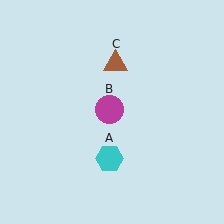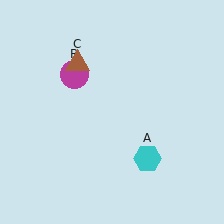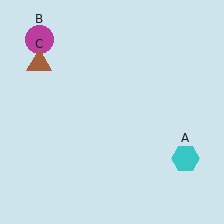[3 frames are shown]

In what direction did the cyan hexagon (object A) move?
The cyan hexagon (object A) moved right.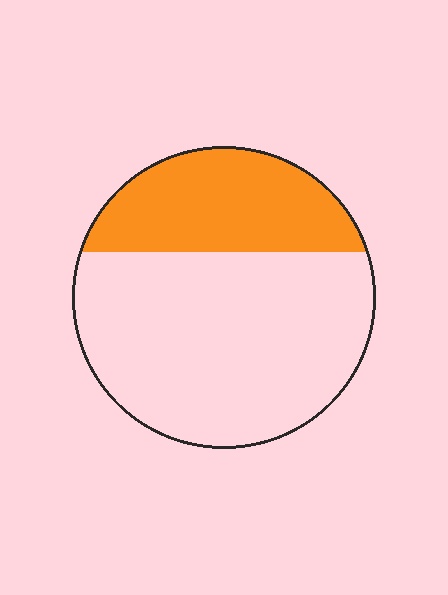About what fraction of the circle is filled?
About one third (1/3).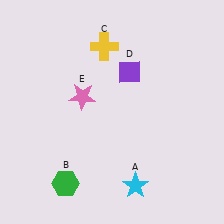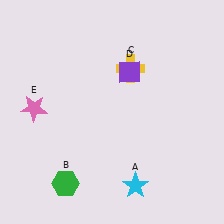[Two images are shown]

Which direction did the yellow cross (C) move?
The yellow cross (C) moved right.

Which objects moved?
The objects that moved are: the yellow cross (C), the pink star (E).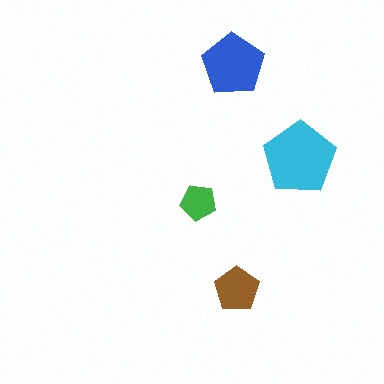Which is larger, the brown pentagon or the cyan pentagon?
The cyan one.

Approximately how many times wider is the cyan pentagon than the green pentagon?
About 2 times wider.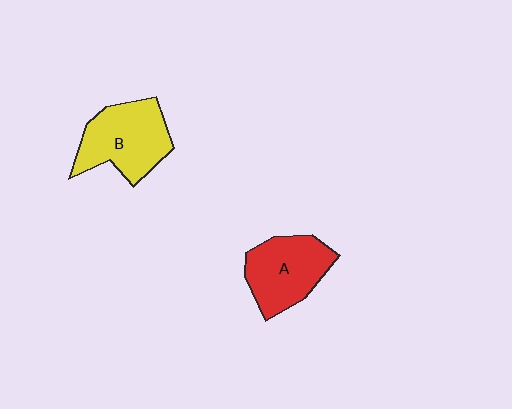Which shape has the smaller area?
Shape A (red).